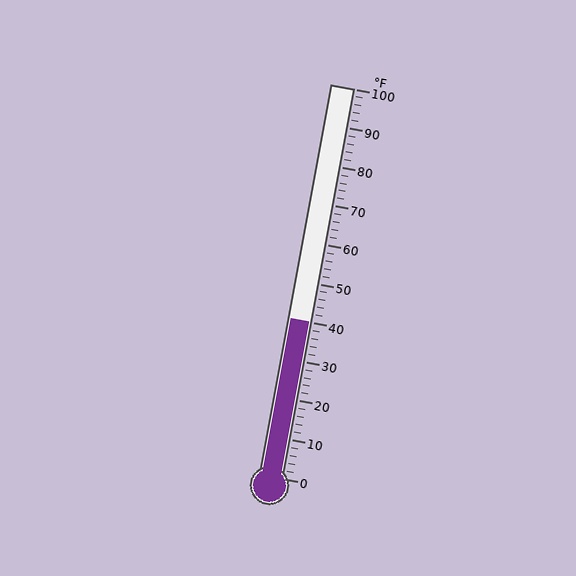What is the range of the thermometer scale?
The thermometer scale ranges from 0°F to 100°F.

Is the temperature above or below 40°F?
The temperature is at 40°F.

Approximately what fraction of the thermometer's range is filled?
The thermometer is filled to approximately 40% of its range.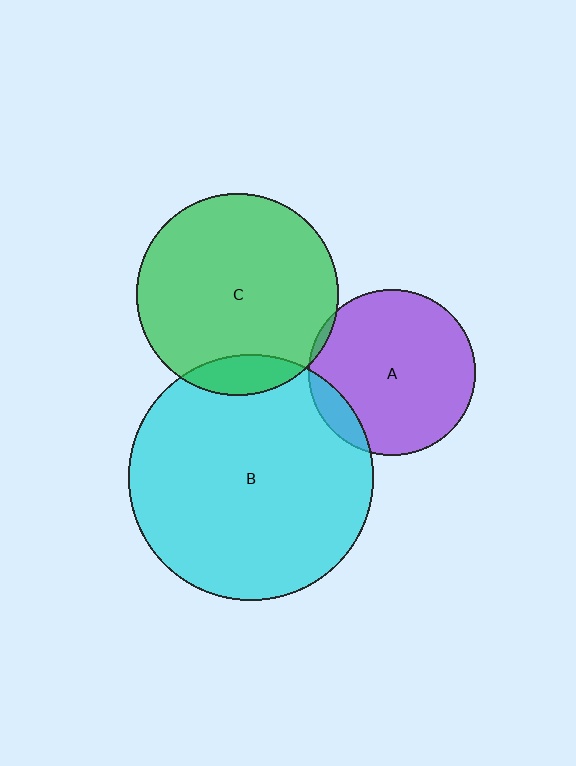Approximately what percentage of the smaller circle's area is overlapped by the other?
Approximately 5%.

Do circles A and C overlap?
Yes.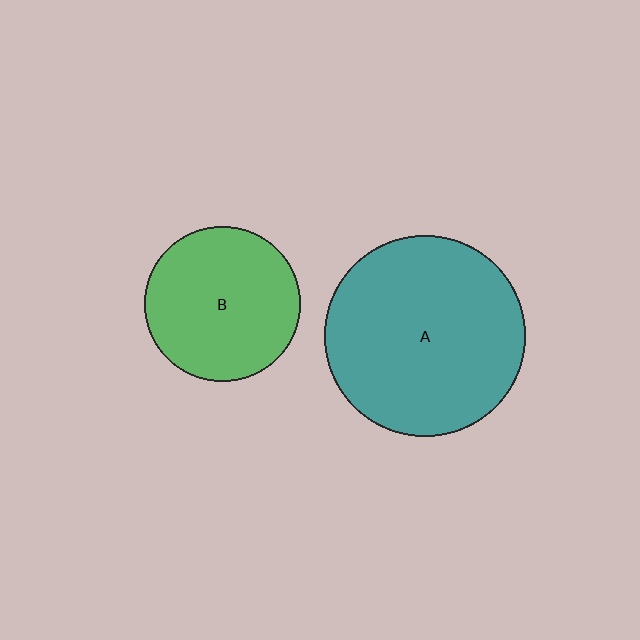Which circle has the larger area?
Circle A (teal).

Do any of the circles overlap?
No, none of the circles overlap.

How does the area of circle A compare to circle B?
Approximately 1.7 times.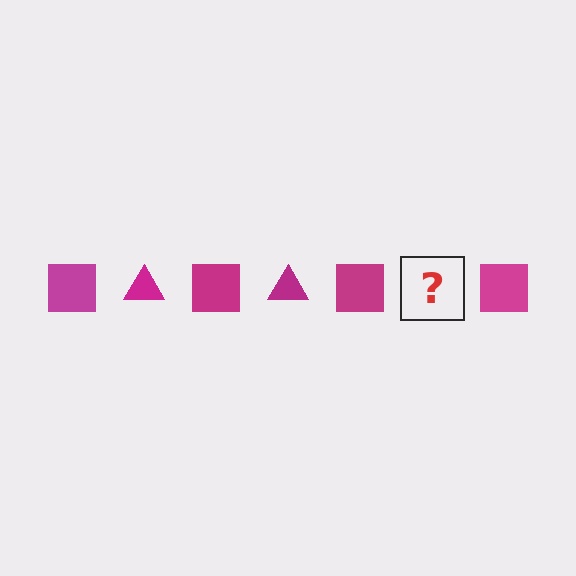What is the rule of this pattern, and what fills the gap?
The rule is that the pattern cycles through square, triangle shapes in magenta. The gap should be filled with a magenta triangle.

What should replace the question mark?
The question mark should be replaced with a magenta triangle.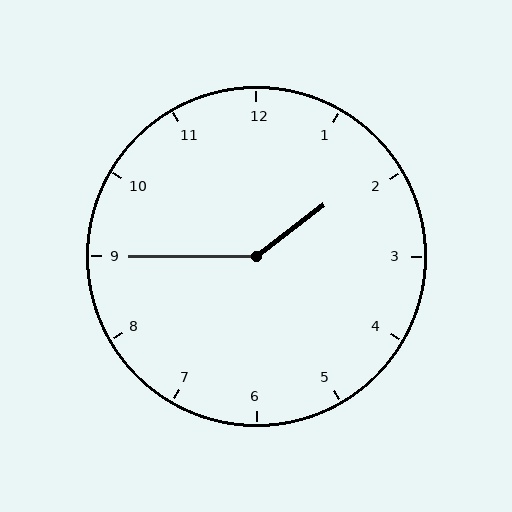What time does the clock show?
1:45.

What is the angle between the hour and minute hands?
Approximately 142 degrees.